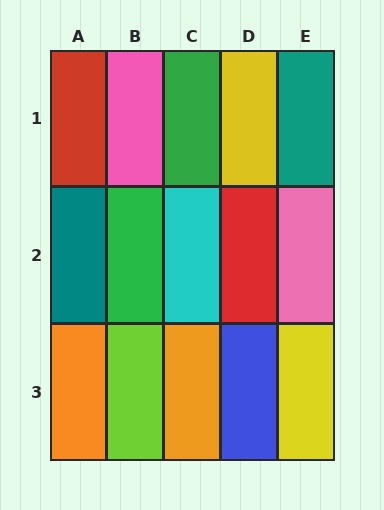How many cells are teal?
2 cells are teal.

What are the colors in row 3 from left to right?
Orange, lime, orange, blue, yellow.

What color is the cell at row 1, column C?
Green.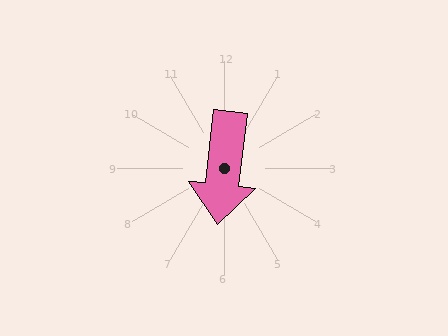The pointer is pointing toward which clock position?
Roughly 6 o'clock.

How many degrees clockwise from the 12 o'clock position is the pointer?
Approximately 186 degrees.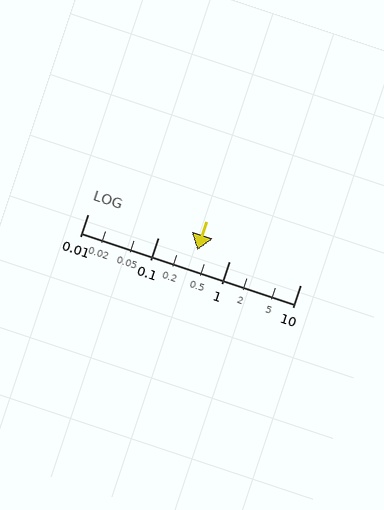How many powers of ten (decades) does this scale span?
The scale spans 3 decades, from 0.01 to 10.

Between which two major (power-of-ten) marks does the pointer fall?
The pointer is between 0.1 and 1.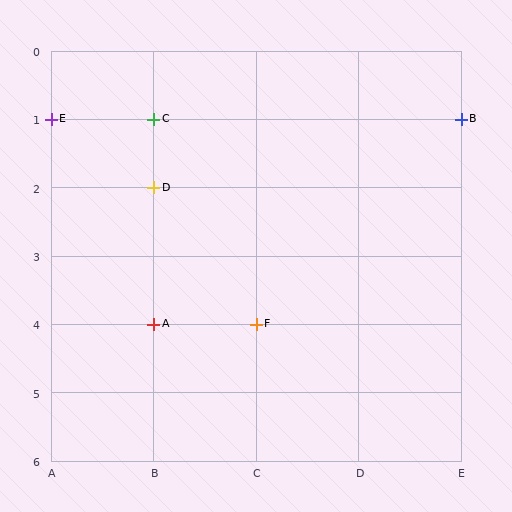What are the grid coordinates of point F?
Point F is at grid coordinates (C, 4).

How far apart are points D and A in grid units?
Points D and A are 2 rows apart.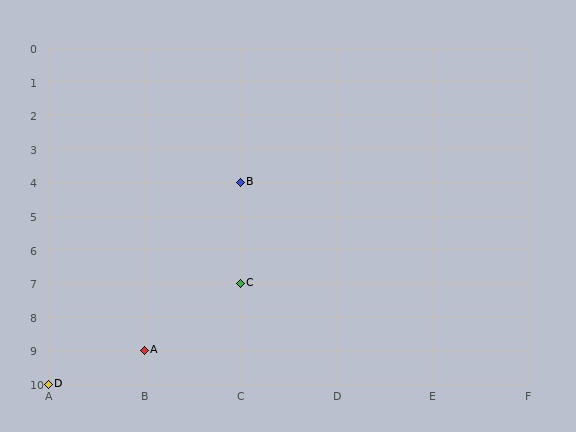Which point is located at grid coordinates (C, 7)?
Point C is at (C, 7).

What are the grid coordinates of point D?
Point D is at grid coordinates (A, 10).